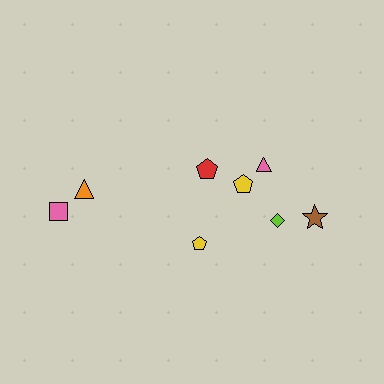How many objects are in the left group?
There are 3 objects.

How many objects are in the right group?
There are 5 objects.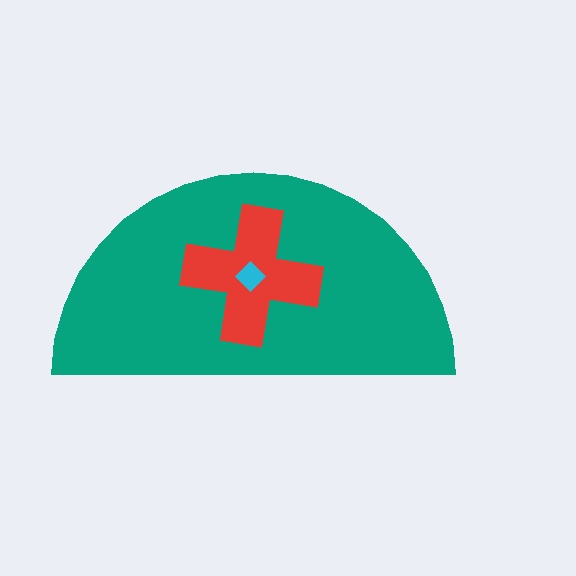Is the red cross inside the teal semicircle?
Yes.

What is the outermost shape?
The teal semicircle.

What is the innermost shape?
The cyan diamond.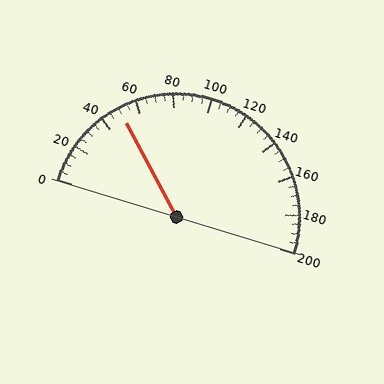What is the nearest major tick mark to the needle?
The nearest major tick mark is 40.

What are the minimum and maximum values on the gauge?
The gauge ranges from 0 to 200.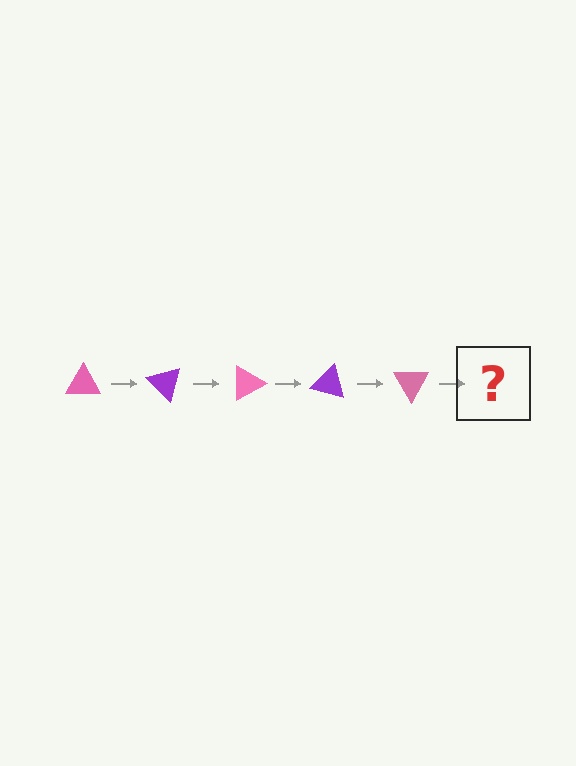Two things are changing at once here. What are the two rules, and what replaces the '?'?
The two rules are that it rotates 45 degrees each step and the color cycles through pink and purple. The '?' should be a purple triangle, rotated 225 degrees from the start.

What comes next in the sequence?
The next element should be a purple triangle, rotated 225 degrees from the start.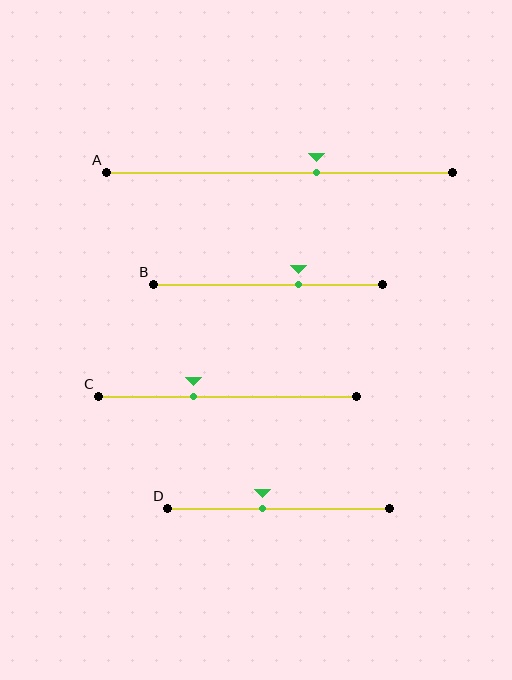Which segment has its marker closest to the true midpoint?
Segment D has its marker closest to the true midpoint.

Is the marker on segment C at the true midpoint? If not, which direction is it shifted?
No, the marker on segment C is shifted to the left by about 13% of the segment length.